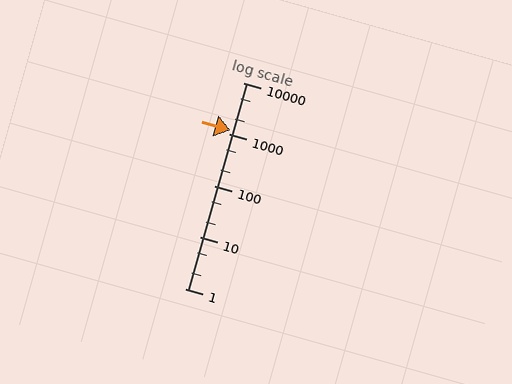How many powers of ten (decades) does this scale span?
The scale spans 4 decades, from 1 to 10000.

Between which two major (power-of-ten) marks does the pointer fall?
The pointer is between 1000 and 10000.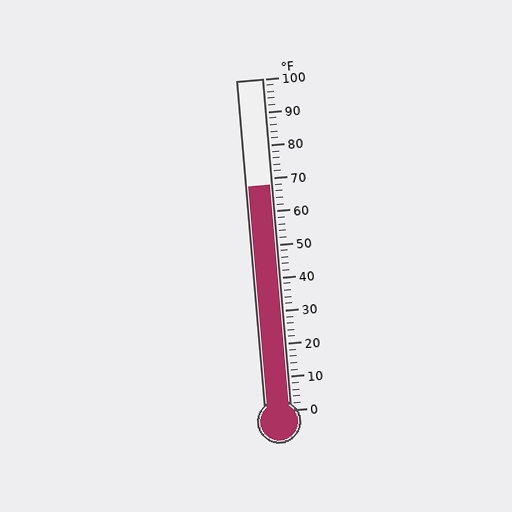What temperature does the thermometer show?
The thermometer shows approximately 68°F.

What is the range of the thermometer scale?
The thermometer scale ranges from 0°F to 100°F.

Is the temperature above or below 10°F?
The temperature is above 10°F.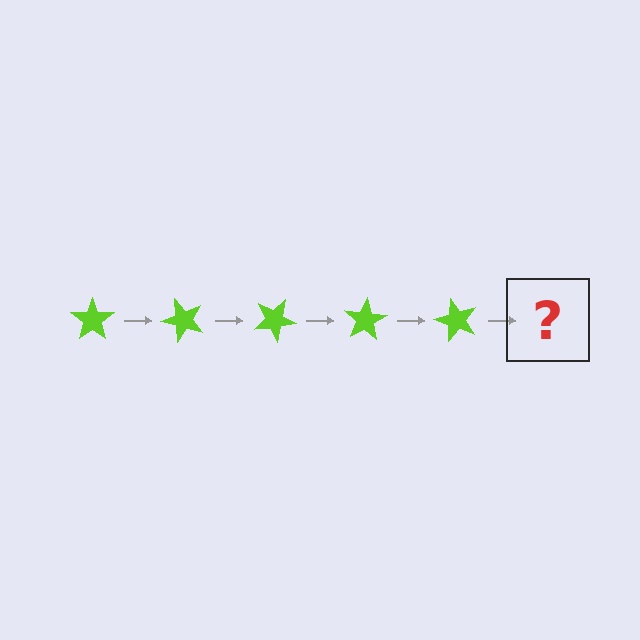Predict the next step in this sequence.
The next step is a lime star rotated 250 degrees.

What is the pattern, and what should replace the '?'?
The pattern is that the star rotates 50 degrees each step. The '?' should be a lime star rotated 250 degrees.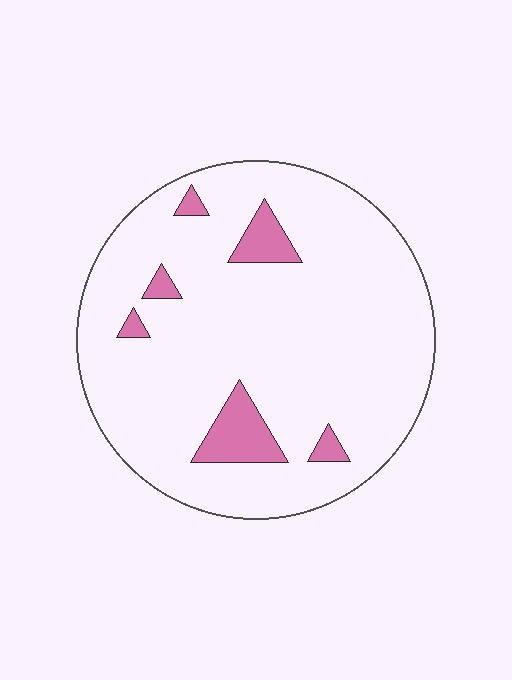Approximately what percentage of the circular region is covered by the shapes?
Approximately 10%.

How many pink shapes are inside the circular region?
6.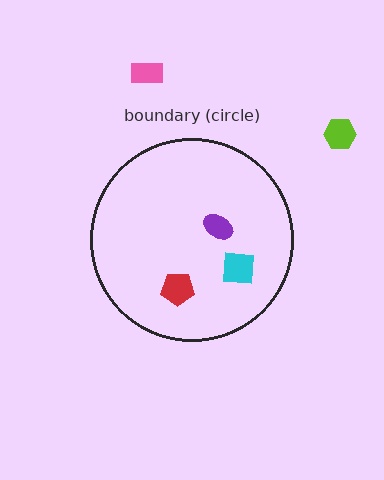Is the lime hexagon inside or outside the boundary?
Outside.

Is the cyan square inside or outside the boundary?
Inside.